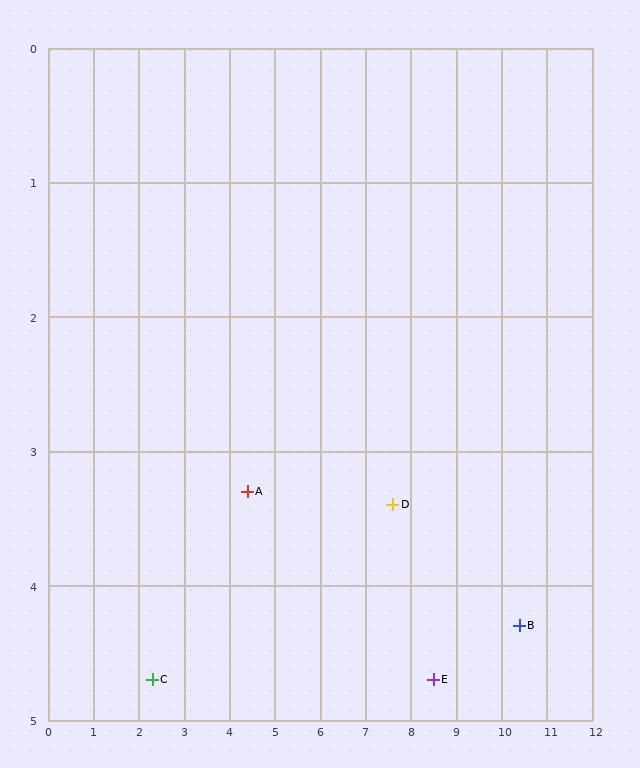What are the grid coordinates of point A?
Point A is at approximately (4.4, 3.3).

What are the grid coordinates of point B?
Point B is at approximately (10.4, 4.3).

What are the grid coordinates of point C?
Point C is at approximately (2.3, 4.7).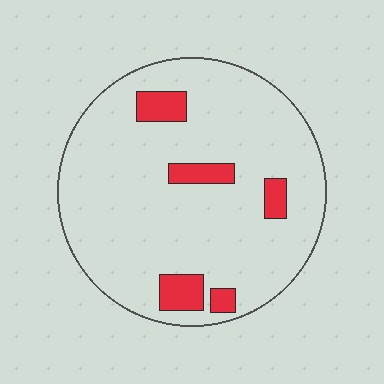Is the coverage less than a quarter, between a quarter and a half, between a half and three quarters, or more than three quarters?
Less than a quarter.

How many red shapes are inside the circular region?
5.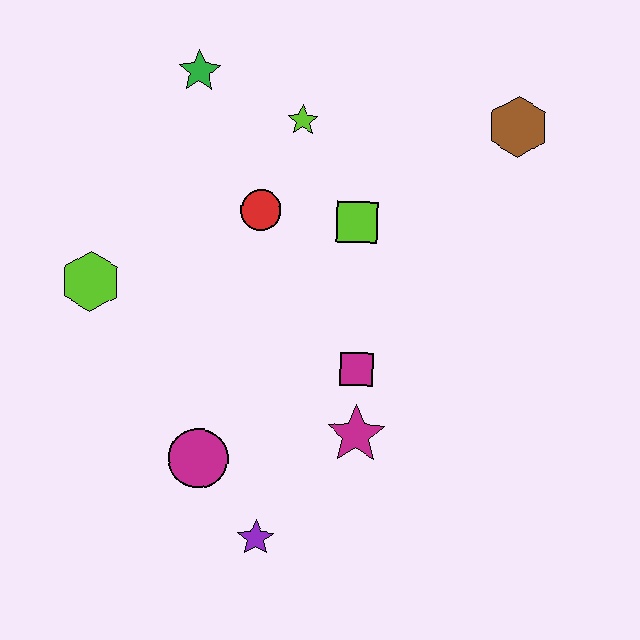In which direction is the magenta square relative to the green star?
The magenta square is below the green star.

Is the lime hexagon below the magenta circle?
No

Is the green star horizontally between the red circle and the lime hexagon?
Yes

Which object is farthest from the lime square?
The purple star is farthest from the lime square.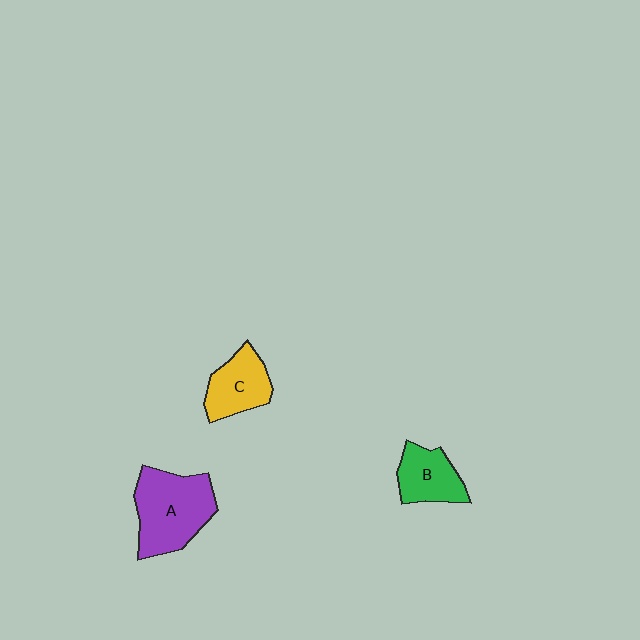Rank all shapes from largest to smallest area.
From largest to smallest: A (purple), C (yellow), B (green).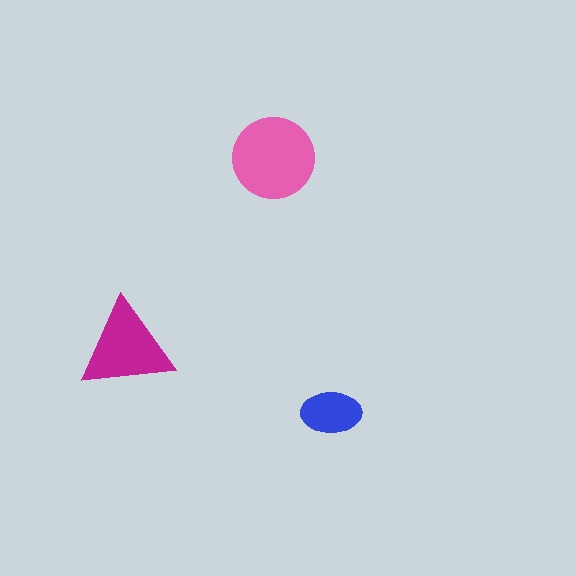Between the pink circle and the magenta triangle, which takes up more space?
The pink circle.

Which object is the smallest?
The blue ellipse.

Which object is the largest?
The pink circle.